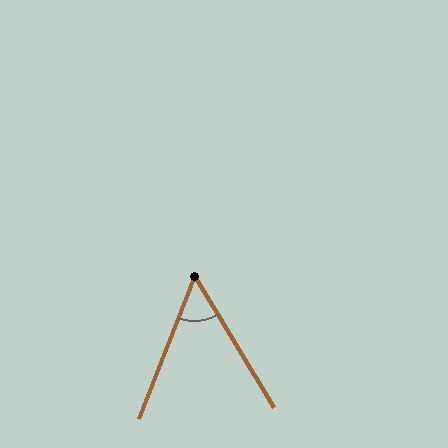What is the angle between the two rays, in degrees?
Approximately 52 degrees.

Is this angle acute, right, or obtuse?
It is acute.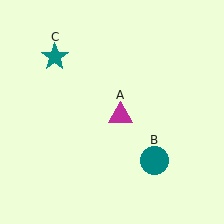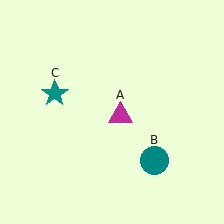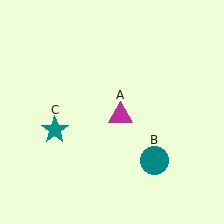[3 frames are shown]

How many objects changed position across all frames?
1 object changed position: teal star (object C).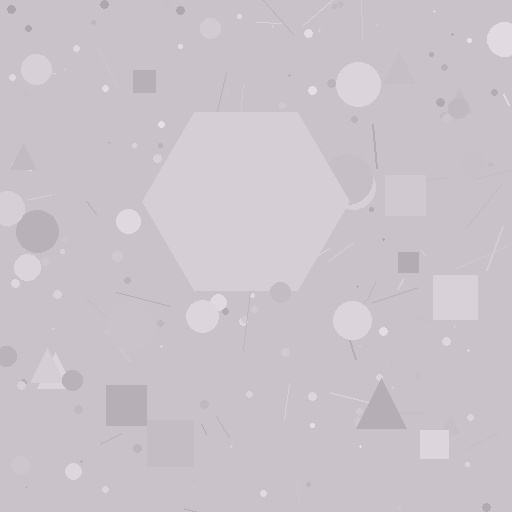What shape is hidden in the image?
A hexagon is hidden in the image.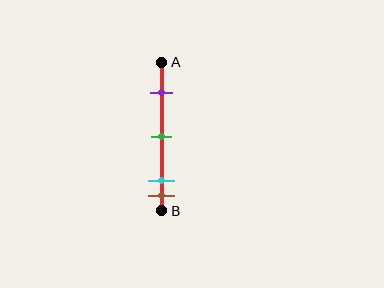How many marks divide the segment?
There are 4 marks dividing the segment.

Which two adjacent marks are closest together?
The cyan and brown marks are the closest adjacent pair.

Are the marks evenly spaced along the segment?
No, the marks are not evenly spaced.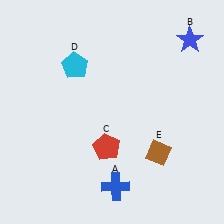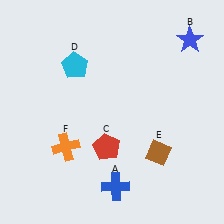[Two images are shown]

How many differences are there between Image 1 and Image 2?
There is 1 difference between the two images.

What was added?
An orange cross (F) was added in Image 2.